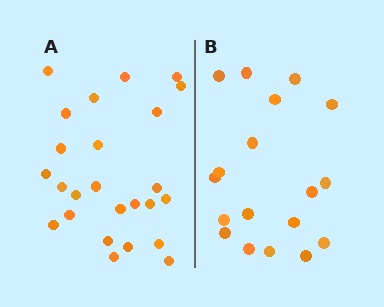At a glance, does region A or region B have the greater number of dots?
Region A (the left region) has more dots.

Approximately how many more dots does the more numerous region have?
Region A has roughly 8 or so more dots than region B.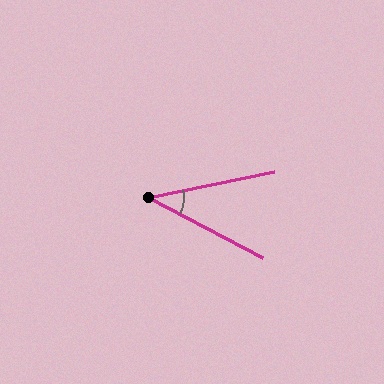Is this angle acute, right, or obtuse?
It is acute.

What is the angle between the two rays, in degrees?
Approximately 39 degrees.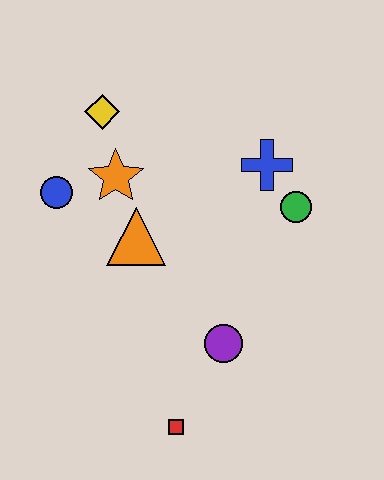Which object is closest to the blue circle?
The orange star is closest to the blue circle.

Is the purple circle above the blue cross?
No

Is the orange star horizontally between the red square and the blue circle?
Yes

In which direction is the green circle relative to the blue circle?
The green circle is to the right of the blue circle.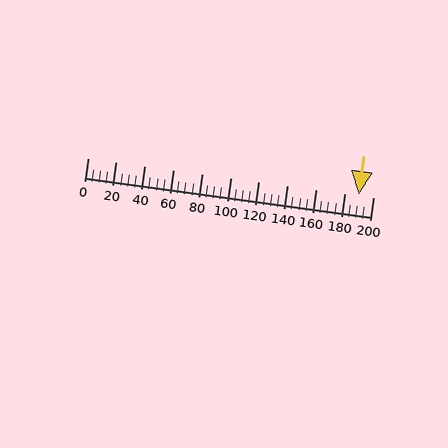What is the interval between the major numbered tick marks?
The major tick marks are spaced 20 units apart.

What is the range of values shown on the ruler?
The ruler shows values from 0 to 200.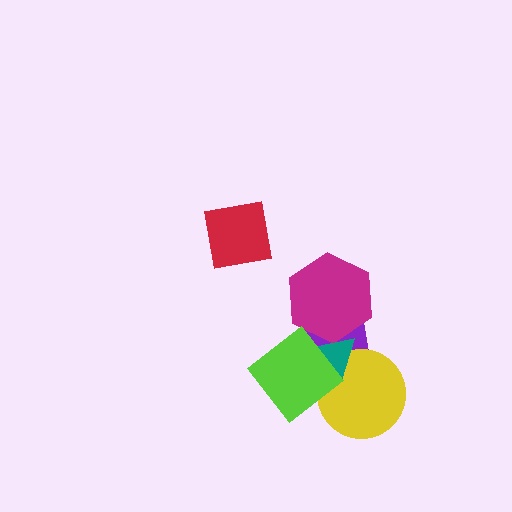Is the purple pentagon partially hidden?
Yes, it is partially covered by another shape.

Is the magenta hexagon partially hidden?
Yes, it is partially covered by another shape.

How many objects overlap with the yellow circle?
3 objects overlap with the yellow circle.